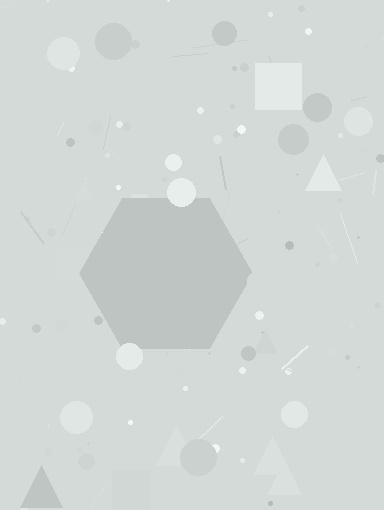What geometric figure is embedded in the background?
A hexagon is embedded in the background.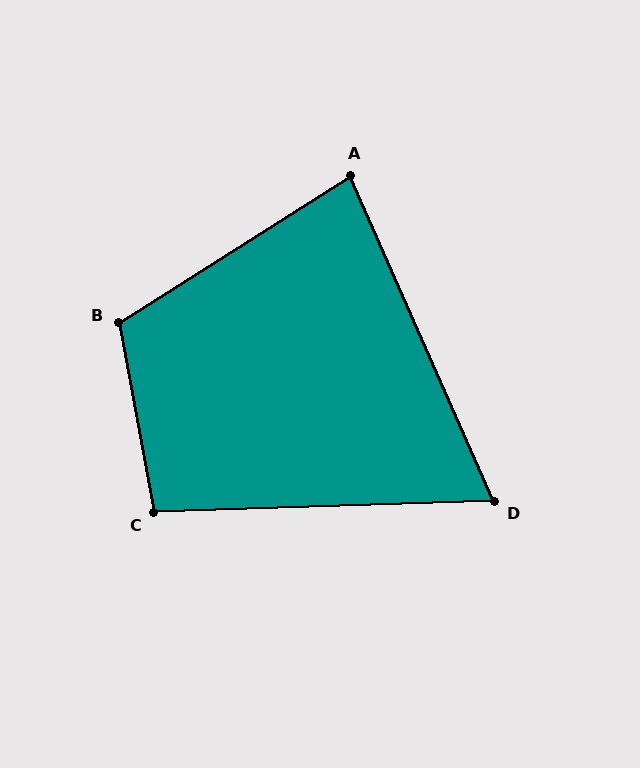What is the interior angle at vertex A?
Approximately 82 degrees (acute).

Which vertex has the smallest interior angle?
D, at approximately 68 degrees.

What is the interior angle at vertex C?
Approximately 98 degrees (obtuse).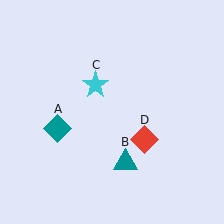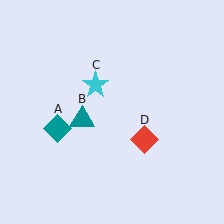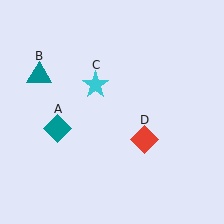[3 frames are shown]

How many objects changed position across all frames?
1 object changed position: teal triangle (object B).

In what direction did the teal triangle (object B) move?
The teal triangle (object B) moved up and to the left.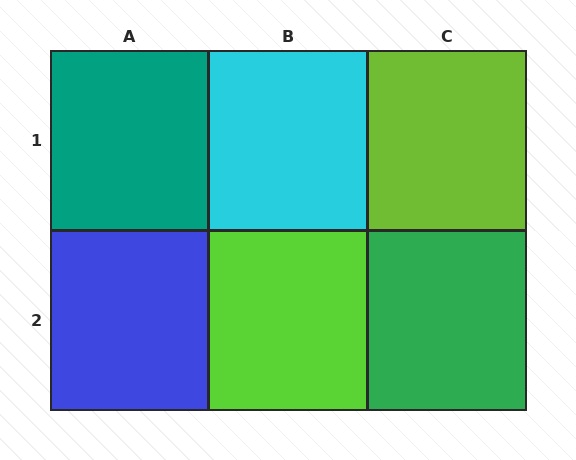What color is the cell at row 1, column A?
Teal.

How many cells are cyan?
1 cell is cyan.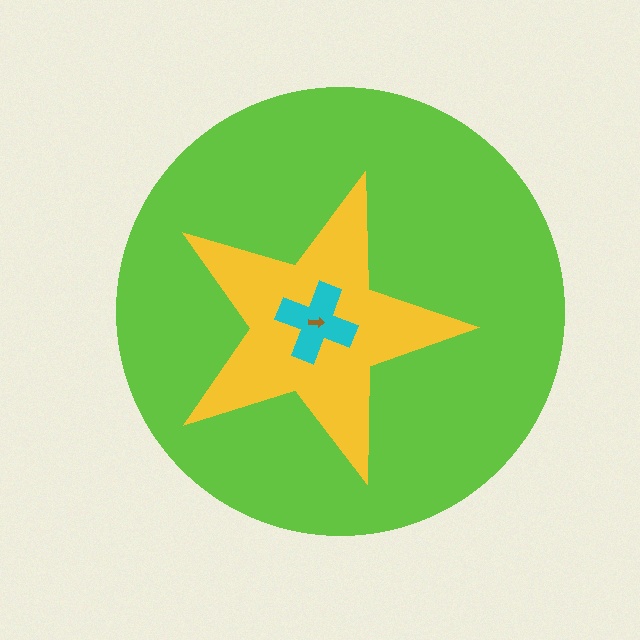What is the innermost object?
The brown arrow.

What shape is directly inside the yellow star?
The cyan cross.